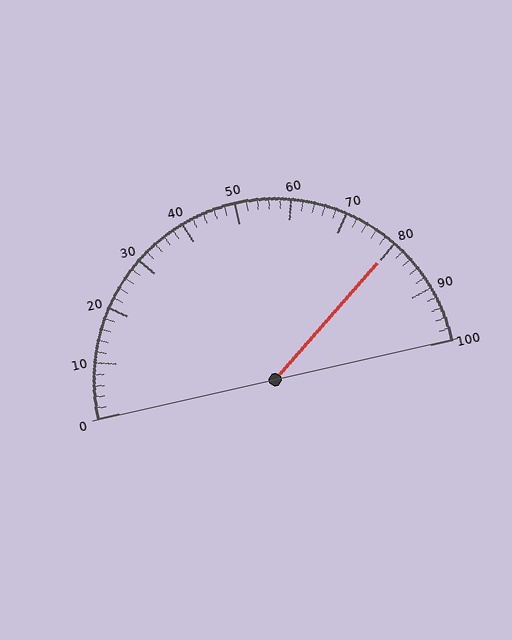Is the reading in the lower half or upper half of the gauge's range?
The reading is in the upper half of the range (0 to 100).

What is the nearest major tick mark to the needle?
The nearest major tick mark is 80.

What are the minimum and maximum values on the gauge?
The gauge ranges from 0 to 100.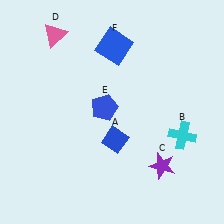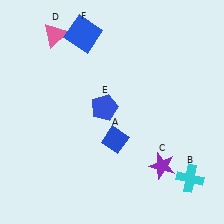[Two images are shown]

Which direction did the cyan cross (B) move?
The cyan cross (B) moved down.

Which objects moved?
The objects that moved are: the cyan cross (B), the blue square (F).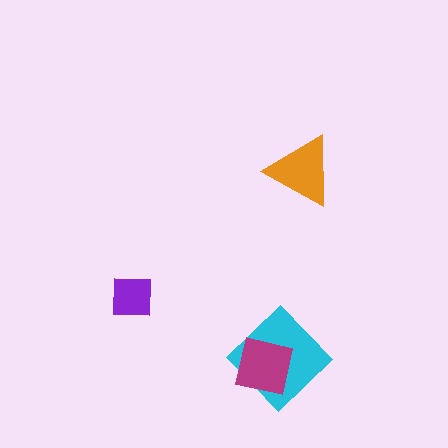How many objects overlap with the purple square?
0 objects overlap with the purple square.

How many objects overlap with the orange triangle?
0 objects overlap with the orange triangle.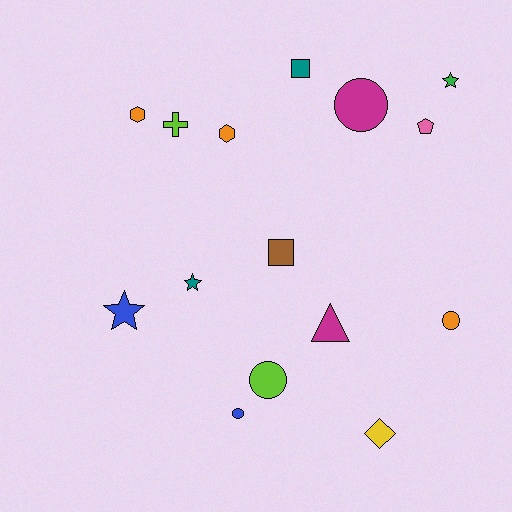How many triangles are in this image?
There is 1 triangle.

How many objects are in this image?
There are 15 objects.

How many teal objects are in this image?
There are 2 teal objects.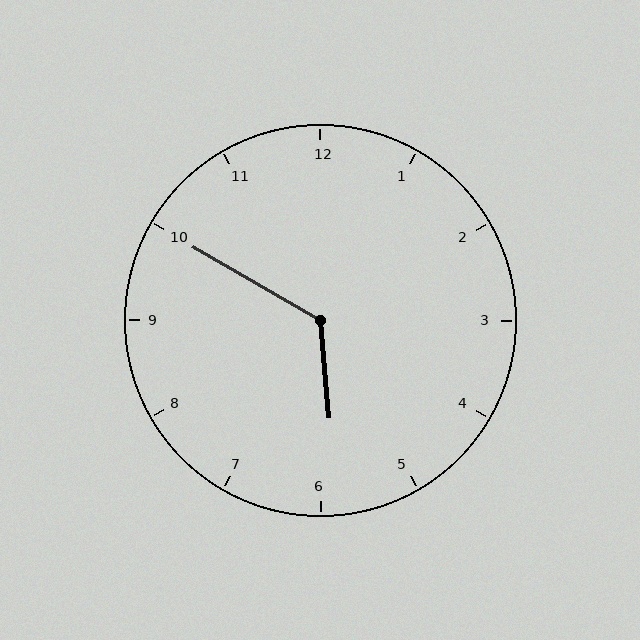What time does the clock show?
5:50.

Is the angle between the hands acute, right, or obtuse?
It is obtuse.